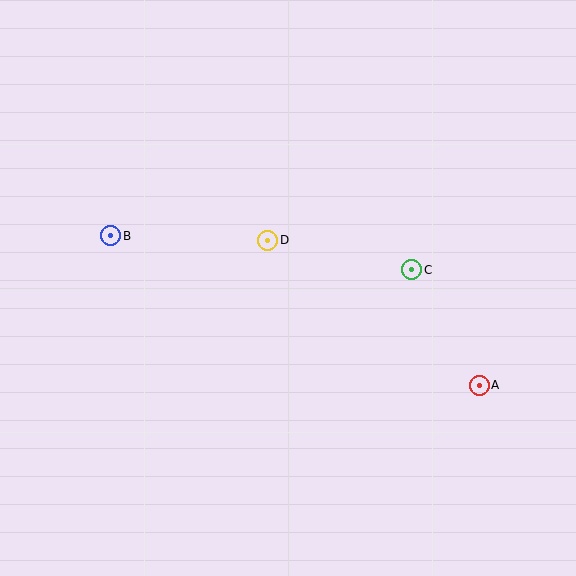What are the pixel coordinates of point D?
Point D is at (268, 240).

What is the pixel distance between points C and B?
The distance between C and B is 303 pixels.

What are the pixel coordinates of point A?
Point A is at (479, 385).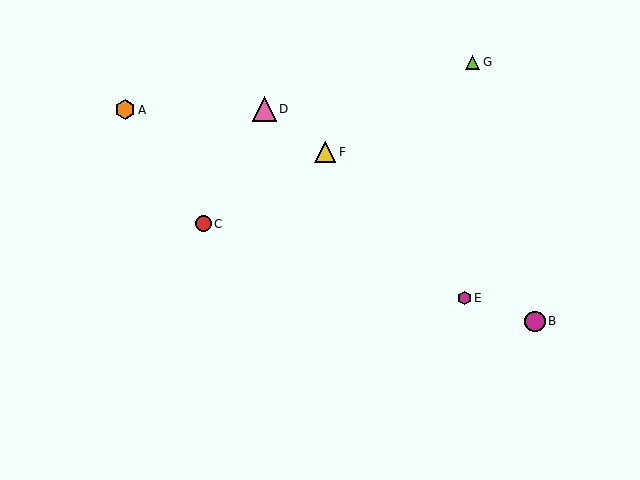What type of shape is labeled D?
Shape D is a pink triangle.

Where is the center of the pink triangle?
The center of the pink triangle is at (264, 109).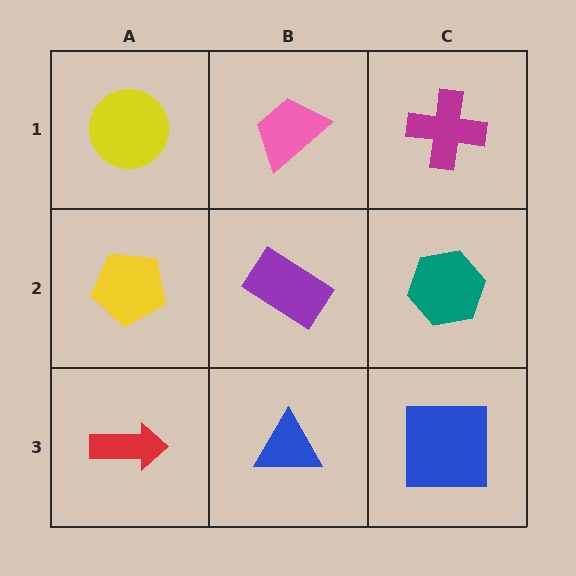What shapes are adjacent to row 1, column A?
A yellow pentagon (row 2, column A), a pink trapezoid (row 1, column B).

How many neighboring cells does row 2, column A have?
3.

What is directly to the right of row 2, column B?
A teal hexagon.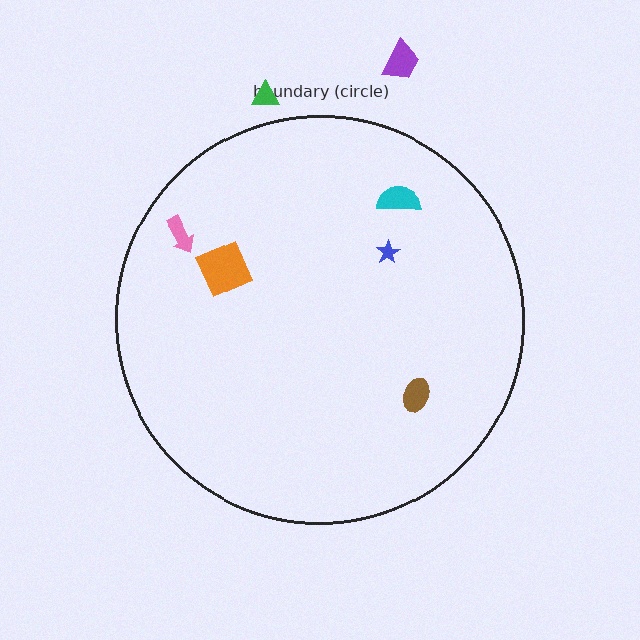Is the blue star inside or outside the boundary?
Inside.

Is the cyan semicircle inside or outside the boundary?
Inside.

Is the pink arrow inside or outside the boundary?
Inside.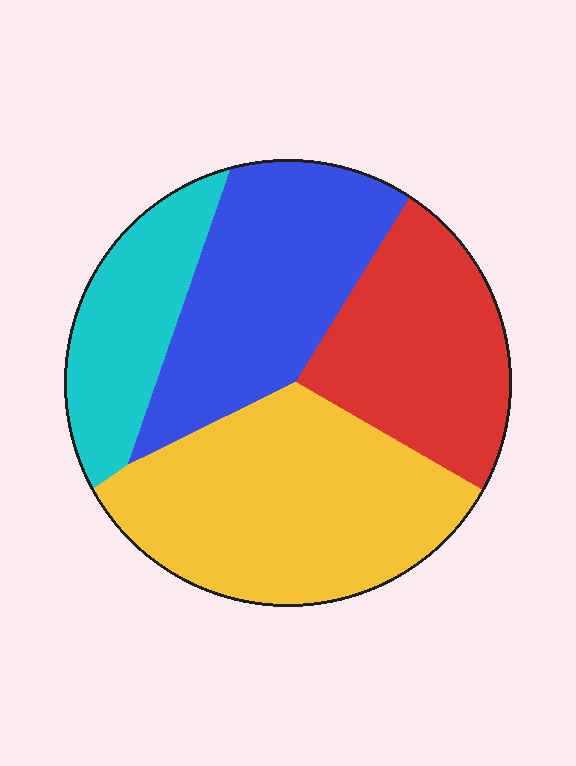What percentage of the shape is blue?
Blue takes up about one quarter (1/4) of the shape.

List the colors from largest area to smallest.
From largest to smallest: yellow, blue, red, cyan.